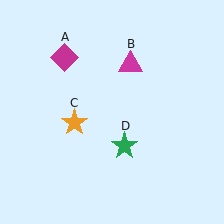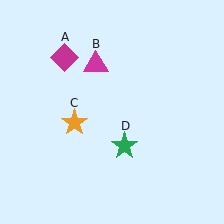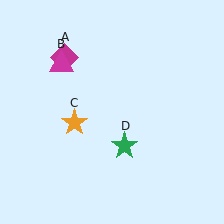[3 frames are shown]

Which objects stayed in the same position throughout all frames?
Magenta diamond (object A) and orange star (object C) and green star (object D) remained stationary.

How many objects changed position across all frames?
1 object changed position: magenta triangle (object B).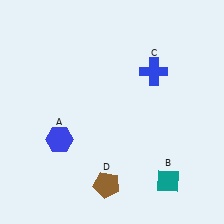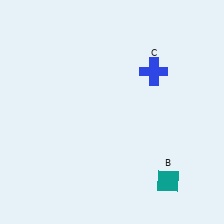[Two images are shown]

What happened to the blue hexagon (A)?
The blue hexagon (A) was removed in Image 2. It was in the bottom-left area of Image 1.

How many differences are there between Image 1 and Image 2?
There are 2 differences between the two images.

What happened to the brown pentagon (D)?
The brown pentagon (D) was removed in Image 2. It was in the bottom-left area of Image 1.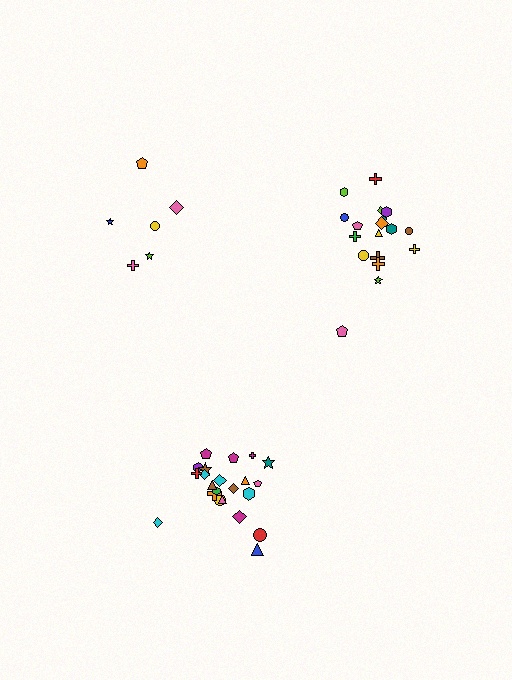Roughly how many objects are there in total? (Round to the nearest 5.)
Roughly 45 objects in total.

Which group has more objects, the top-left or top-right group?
The top-right group.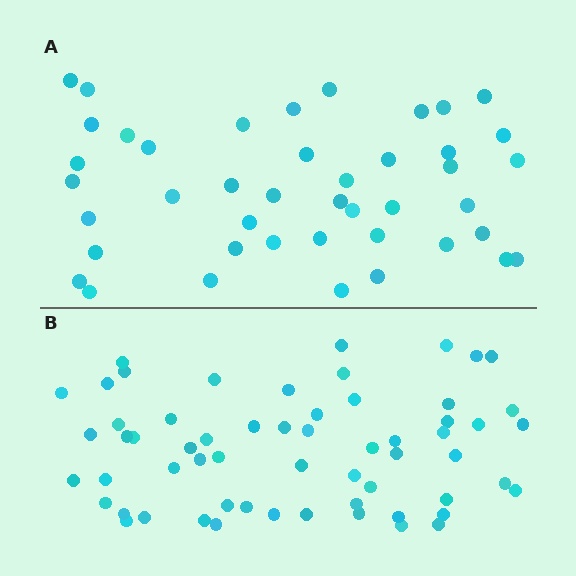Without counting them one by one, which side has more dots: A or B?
Region B (the bottom region) has more dots.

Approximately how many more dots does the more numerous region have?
Region B has approximately 15 more dots than region A.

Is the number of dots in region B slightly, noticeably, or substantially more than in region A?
Region B has noticeably more, but not dramatically so. The ratio is roughly 1.4 to 1.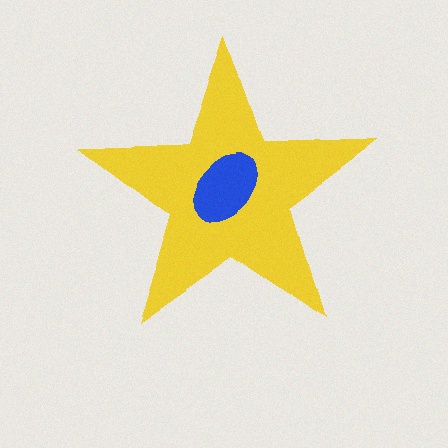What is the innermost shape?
The blue ellipse.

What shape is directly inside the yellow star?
The blue ellipse.